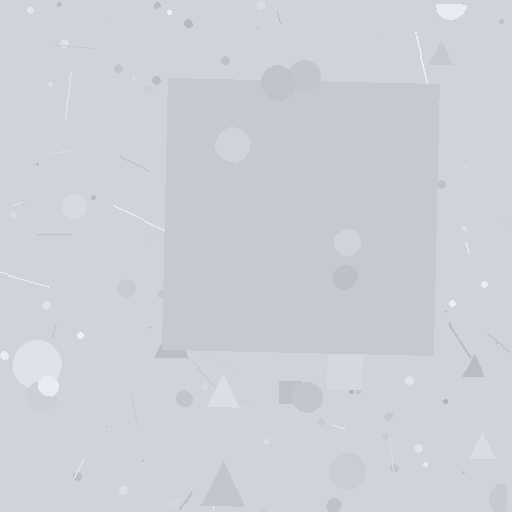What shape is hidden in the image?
A square is hidden in the image.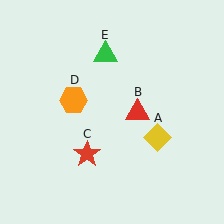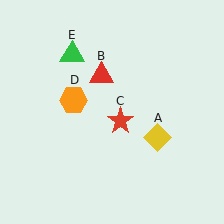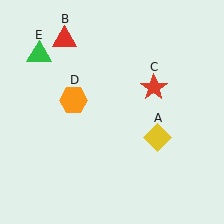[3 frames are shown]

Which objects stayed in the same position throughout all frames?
Yellow diamond (object A) and orange hexagon (object D) remained stationary.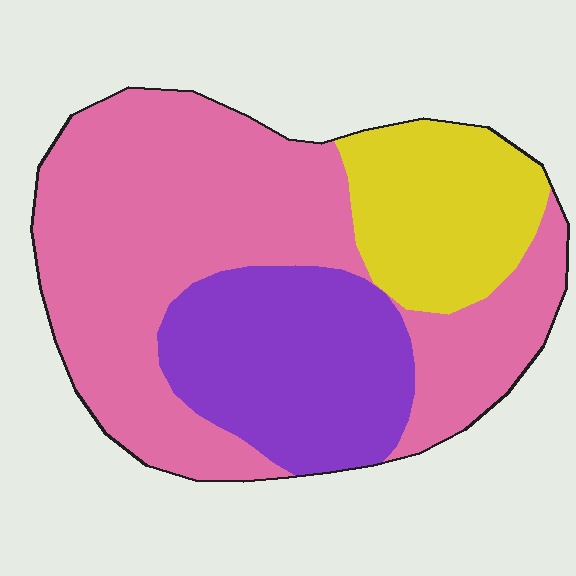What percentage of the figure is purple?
Purple takes up about one quarter (1/4) of the figure.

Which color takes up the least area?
Yellow, at roughly 20%.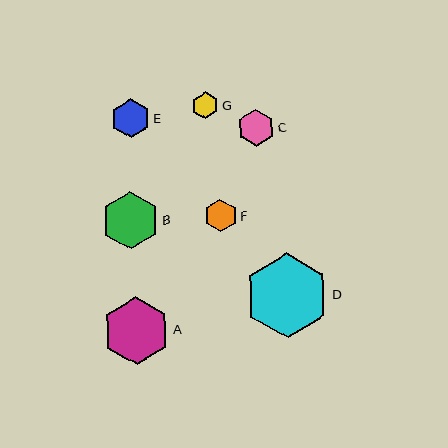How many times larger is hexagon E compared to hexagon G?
Hexagon E is approximately 1.4 times the size of hexagon G.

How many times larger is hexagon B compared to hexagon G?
Hexagon B is approximately 2.1 times the size of hexagon G.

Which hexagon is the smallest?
Hexagon G is the smallest with a size of approximately 27 pixels.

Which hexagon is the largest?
Hexagon D is the largest with a size of approximately 85 pixels.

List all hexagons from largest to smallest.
From largest to smallest: D, A, B, E, C, F, G.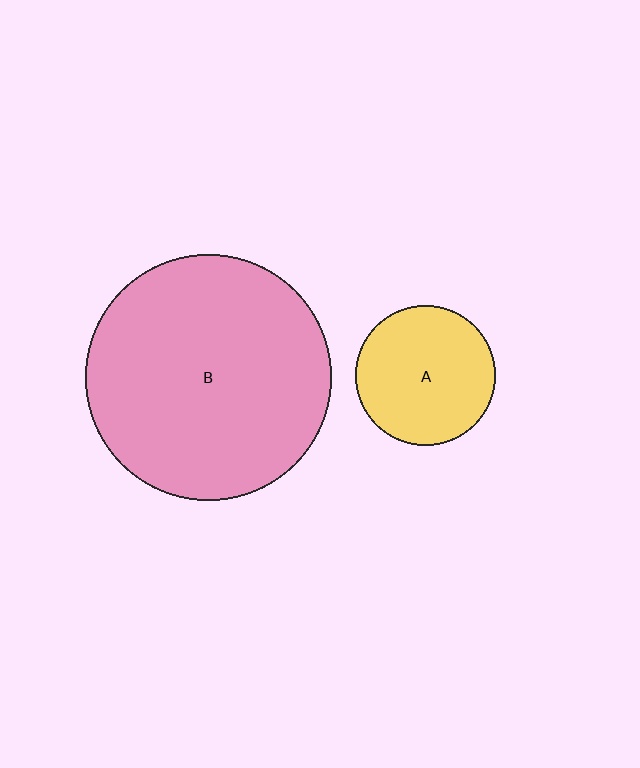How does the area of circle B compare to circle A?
Approximately 3.1 times.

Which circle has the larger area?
Circle B (pink).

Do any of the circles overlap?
No, none of the circles overlap.